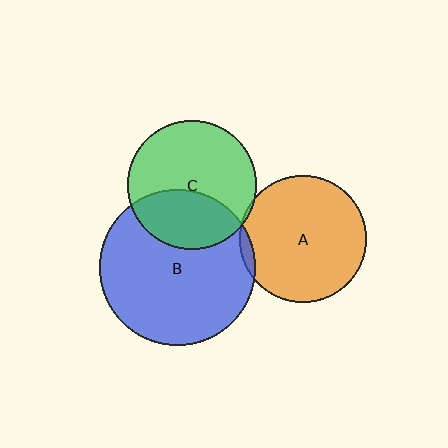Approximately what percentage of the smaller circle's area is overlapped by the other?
Approximately 35%.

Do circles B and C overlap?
Yes.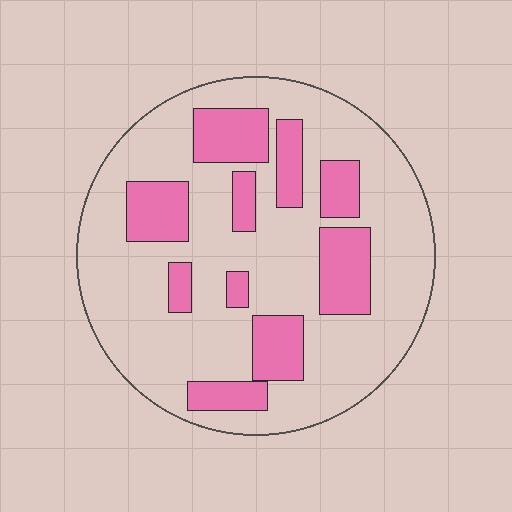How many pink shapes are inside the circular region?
10.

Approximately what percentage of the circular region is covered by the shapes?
Approximately 25%.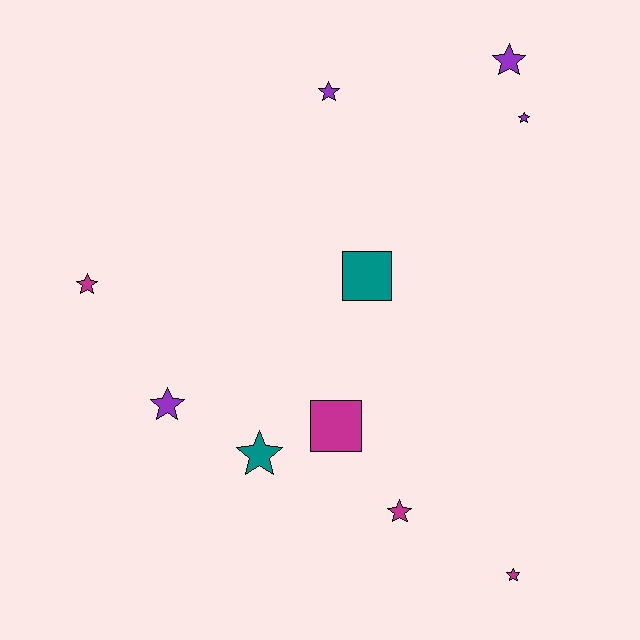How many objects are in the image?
There are 10 objects.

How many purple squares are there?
There are no purple squares.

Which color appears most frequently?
Magenta, with 4 objects.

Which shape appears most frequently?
Star, with 8 objects.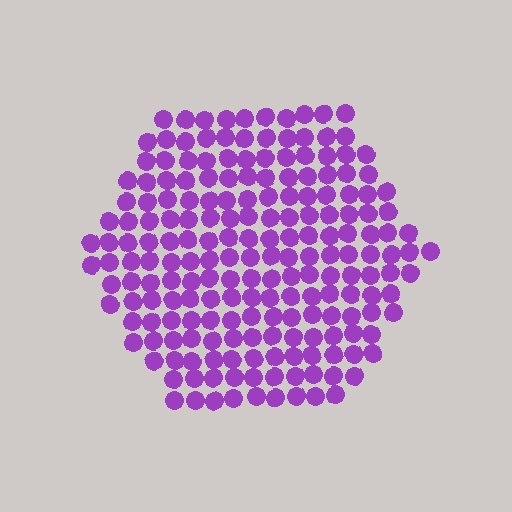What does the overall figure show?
The overall figure shows a hexagon.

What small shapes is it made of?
It is made of small circles.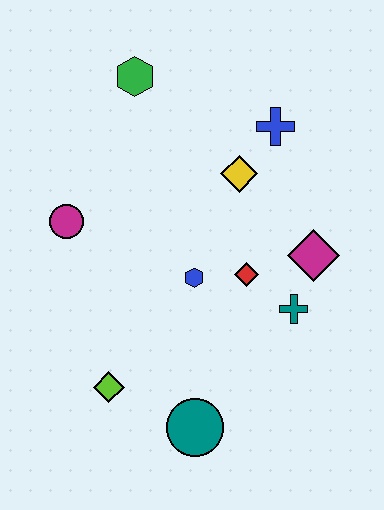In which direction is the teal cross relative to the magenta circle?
The teal cross is to the right of the magenta circle.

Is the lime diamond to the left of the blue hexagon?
Yes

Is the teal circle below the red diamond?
Yes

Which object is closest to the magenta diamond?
The teal cross is closest to the magenta diamond.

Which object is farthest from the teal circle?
The green hexagon is farthest from the teal circle.